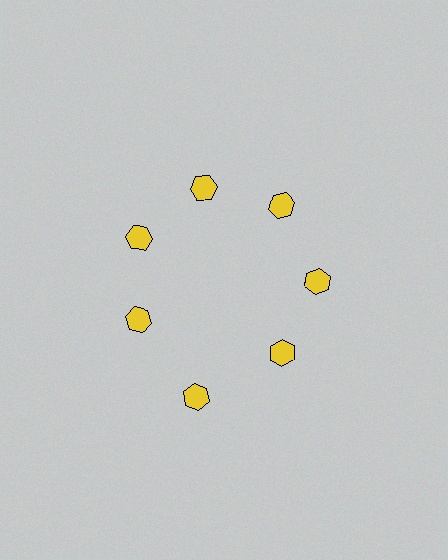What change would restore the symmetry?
The symmetry would be restored by moving it inward, back onto the ring so that all 7 hexagons sit at equal angles and equal distance from the center.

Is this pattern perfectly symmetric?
No. The 7 yellow hexagons are arranged in a ring, but one element near the 6 o'clock position is pushed outward from the center, breaking the 7-fold rotational symmetry.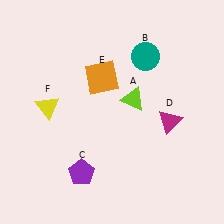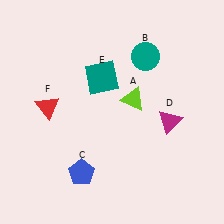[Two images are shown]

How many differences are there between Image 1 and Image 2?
There are 3 differences between the two images.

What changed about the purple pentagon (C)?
In Image 1, C is purple. In Image 2, it changed to blue.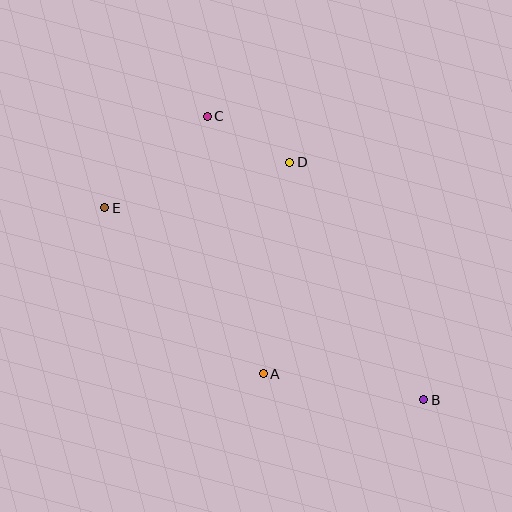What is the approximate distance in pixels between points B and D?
The distance between B and D is approximately 273 pixels.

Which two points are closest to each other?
Points C and D are closest to each other.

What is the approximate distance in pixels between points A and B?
The distance between A and B is approximately 163 pixels.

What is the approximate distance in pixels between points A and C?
The distance between A and C is approximately 263 pixels.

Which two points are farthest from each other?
Points B and E are farthest from each other.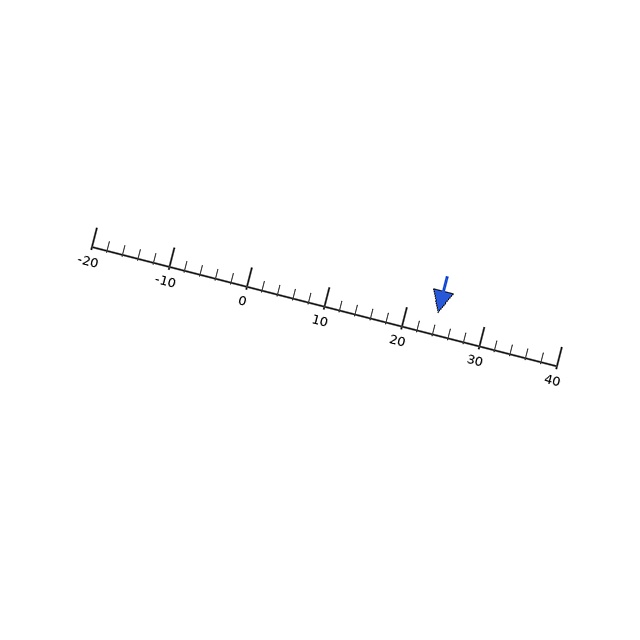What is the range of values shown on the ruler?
The ruler shows values from -20 to 40.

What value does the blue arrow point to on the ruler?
The blue arrow points to approximately 24.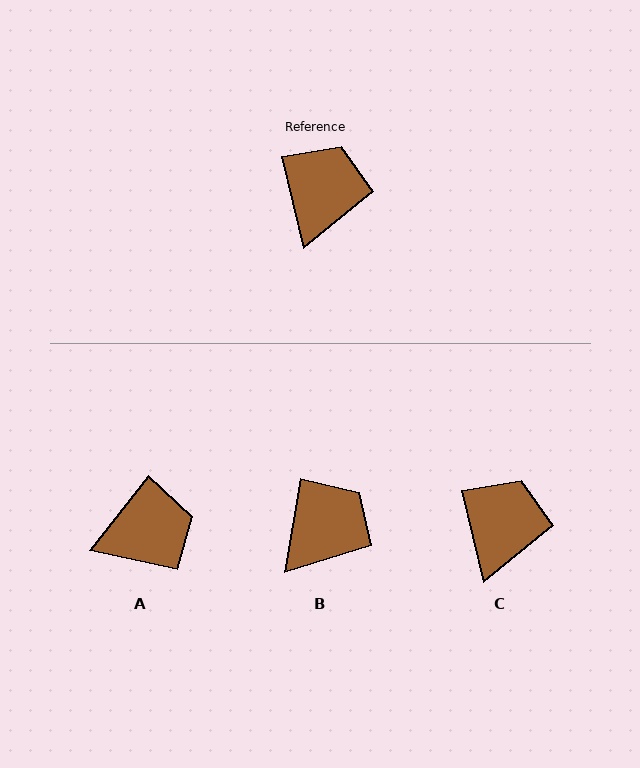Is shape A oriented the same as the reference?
No, it is off by about 52 degrees.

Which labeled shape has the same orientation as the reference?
C.